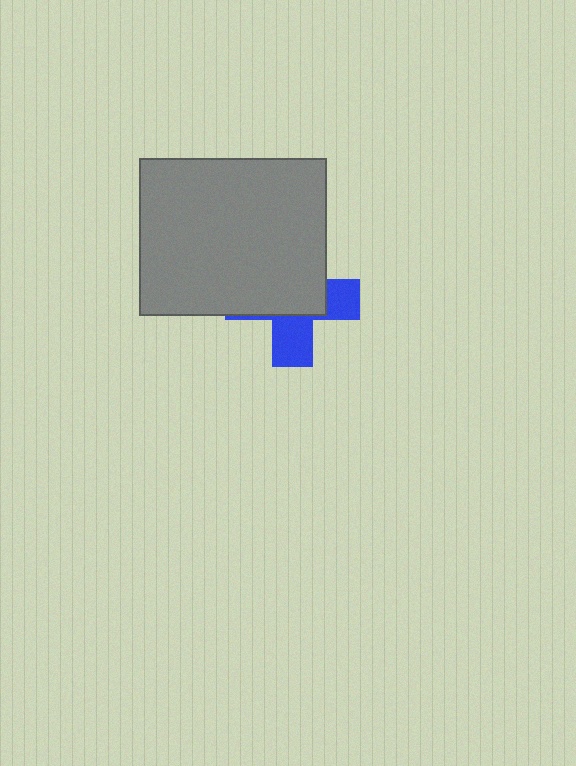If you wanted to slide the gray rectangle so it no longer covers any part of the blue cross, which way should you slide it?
Slide it up — that is the most direct way to separate the two shapes.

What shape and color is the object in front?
The object in front is a gray rectangle.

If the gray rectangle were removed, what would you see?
You would see the complete blue cross.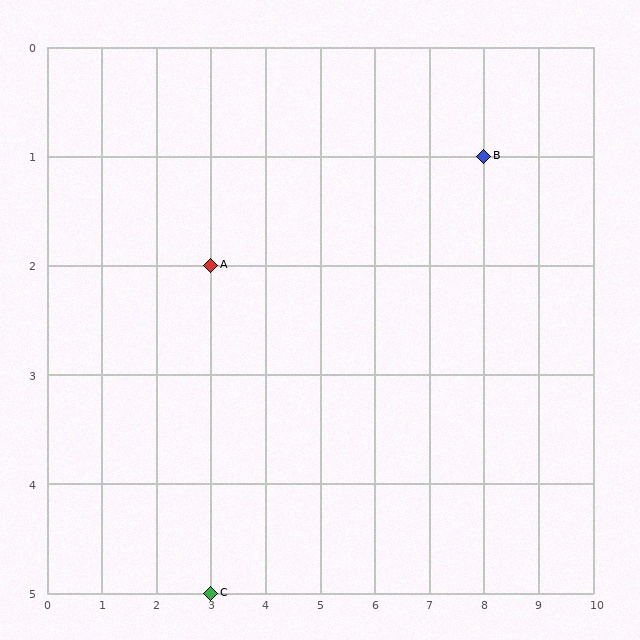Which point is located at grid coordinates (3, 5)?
Point C is at (3, 5).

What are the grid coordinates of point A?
Point A is at grid coordinates (3, 2).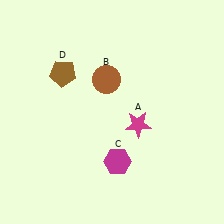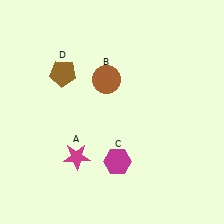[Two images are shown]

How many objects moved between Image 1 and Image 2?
1 object moved between the two images.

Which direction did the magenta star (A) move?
The magenta star (A) moved left.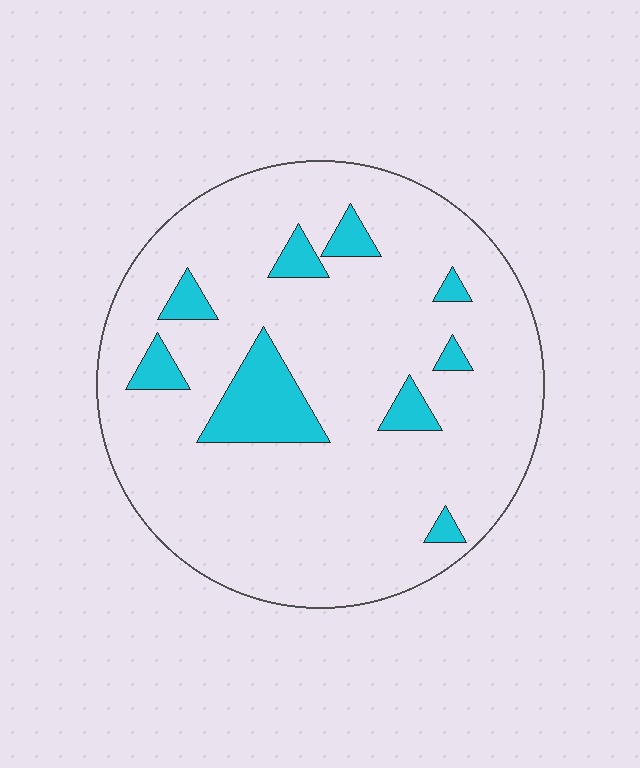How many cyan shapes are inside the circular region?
9.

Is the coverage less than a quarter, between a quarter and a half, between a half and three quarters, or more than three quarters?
Less than a quarter.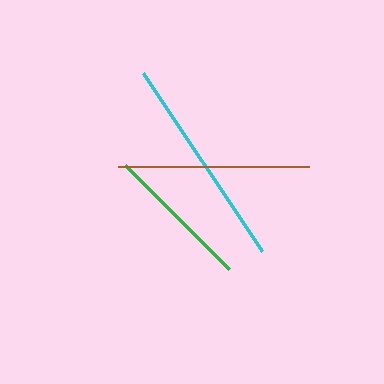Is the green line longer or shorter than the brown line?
The brown line is longer than the green line.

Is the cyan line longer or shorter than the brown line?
The cyan line is longer than the brown line.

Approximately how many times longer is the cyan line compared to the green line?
The cyan line is approximately 1.5 times the length of the green line.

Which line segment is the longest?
The cyan line is the longest at approximately 214 pixels.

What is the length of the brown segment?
The brown segment is approximately 191 pixels long.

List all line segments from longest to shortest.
From longest to shortest: cyan, brown, green.